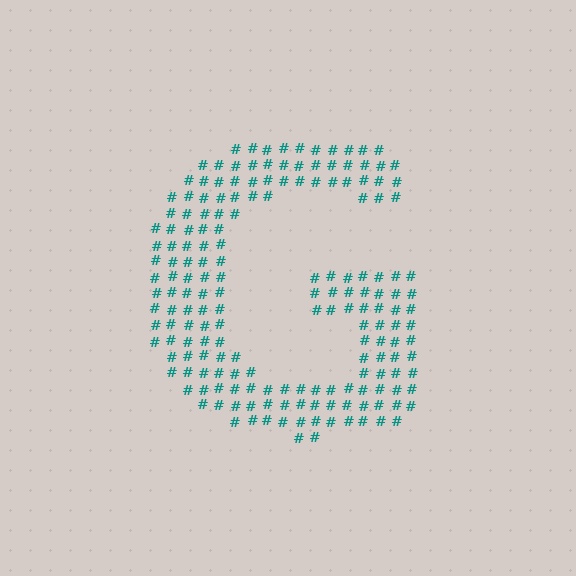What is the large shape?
The large shape is the letter G.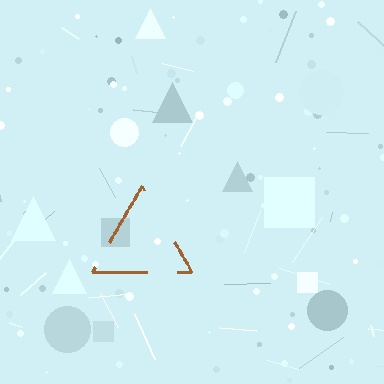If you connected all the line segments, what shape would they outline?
They would outline a triangle.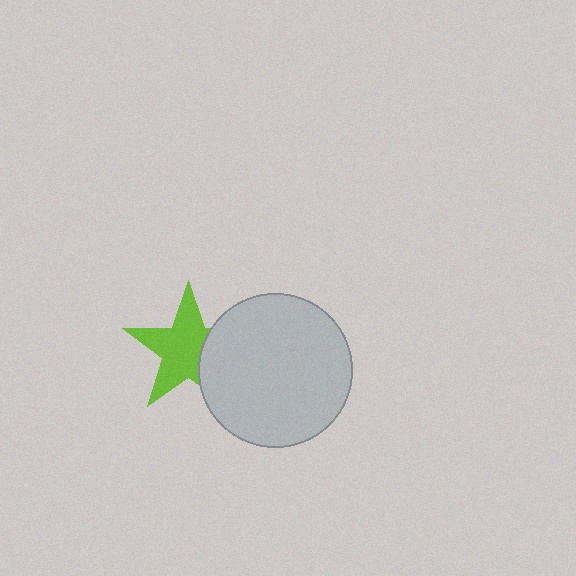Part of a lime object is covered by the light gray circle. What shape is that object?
It is a star.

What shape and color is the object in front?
The object in front is a light gray circle.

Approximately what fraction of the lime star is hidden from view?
Roughly 32% of the lime star is hidden behind the light gray circle.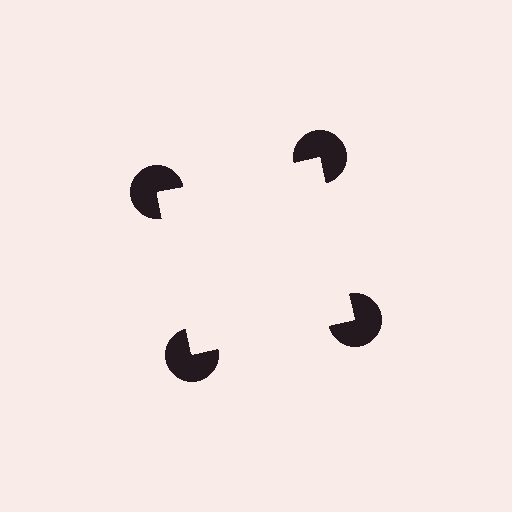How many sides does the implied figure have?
4 sides.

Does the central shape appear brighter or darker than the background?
It typically appears slightly brighter than the background, even though no actual brightness change is drawn.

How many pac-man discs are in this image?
There are 4 — one at each vertex of the illusory square.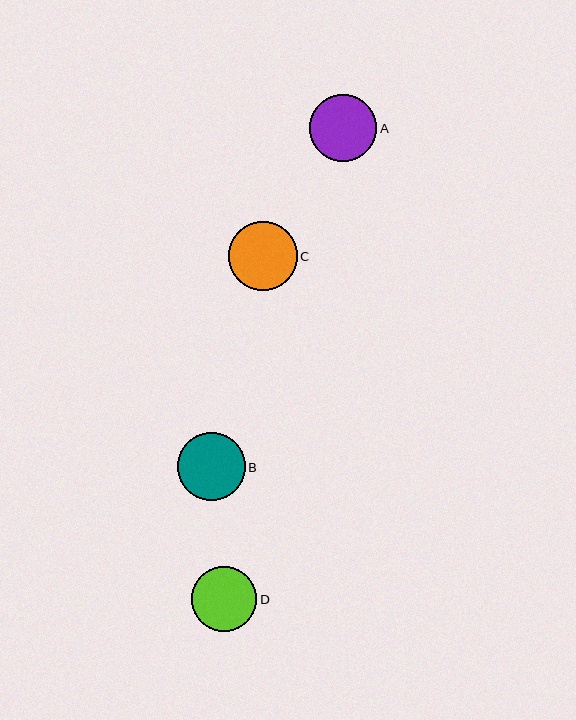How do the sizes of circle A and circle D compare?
Circle A and circle D are approximately the same size.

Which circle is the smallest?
Circle D is the smallest with a size of approximately 65 pixels.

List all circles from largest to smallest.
From largest to smallest: C, B, A, D.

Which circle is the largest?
Circle C is the largest with a size of approximately 69 pixels.